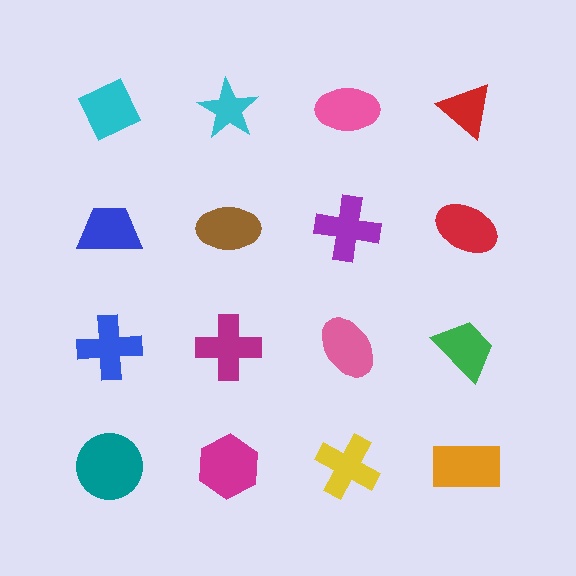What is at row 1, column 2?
A cyan star.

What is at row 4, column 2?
A magenta hexagon.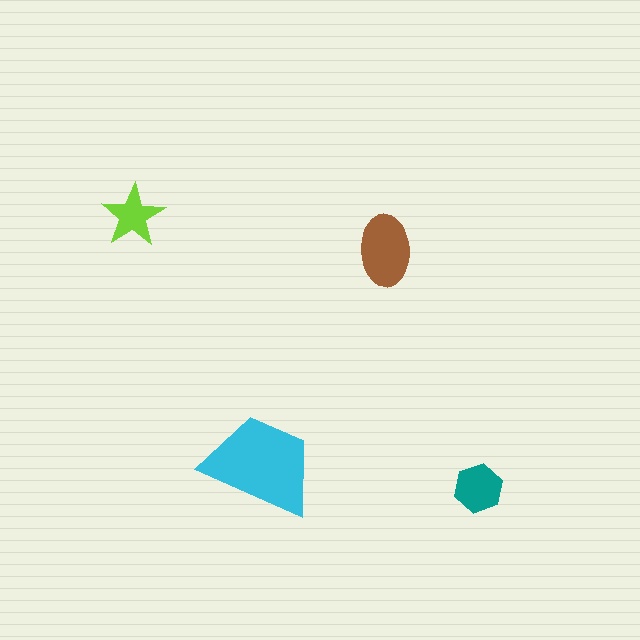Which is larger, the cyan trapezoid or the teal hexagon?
The cyan trapezoid.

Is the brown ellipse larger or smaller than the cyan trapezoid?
Smaller.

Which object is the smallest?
The lime star.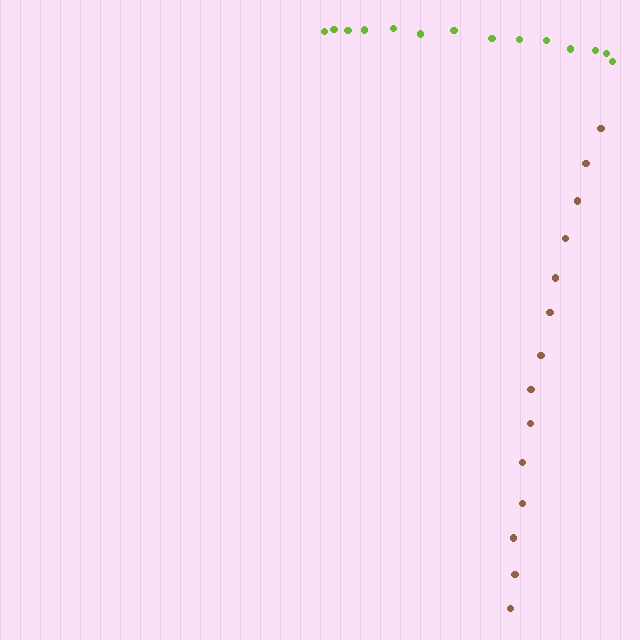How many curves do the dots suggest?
There are 2 distinct paths.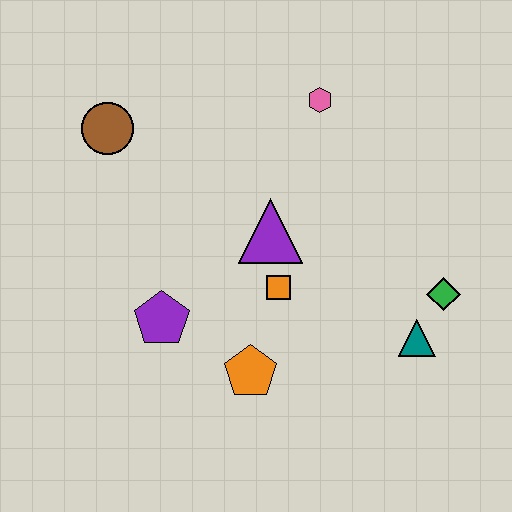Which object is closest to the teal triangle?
The green diamond is closest to the teal triangle.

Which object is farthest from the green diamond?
The brown circle is farthest from the green diamond.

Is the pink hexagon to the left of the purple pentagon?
No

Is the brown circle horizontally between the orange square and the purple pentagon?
No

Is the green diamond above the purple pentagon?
Yes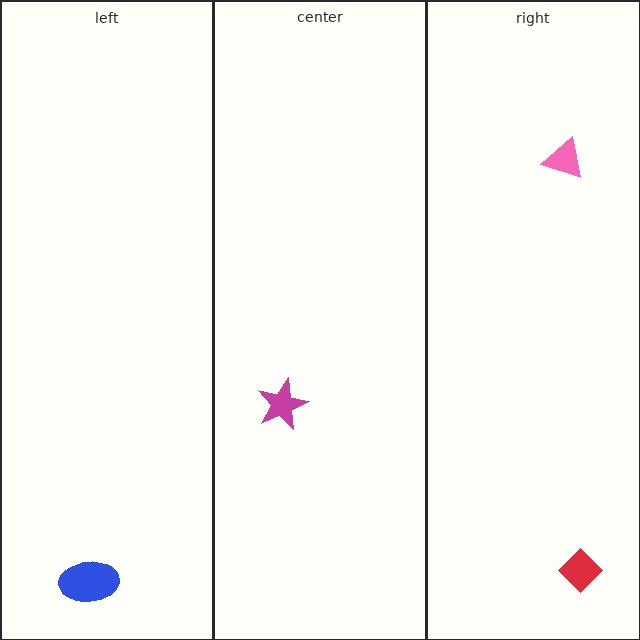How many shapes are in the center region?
1.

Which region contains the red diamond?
The right region.